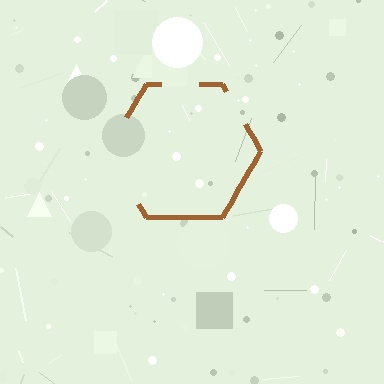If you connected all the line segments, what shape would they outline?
They would outline a hexagon.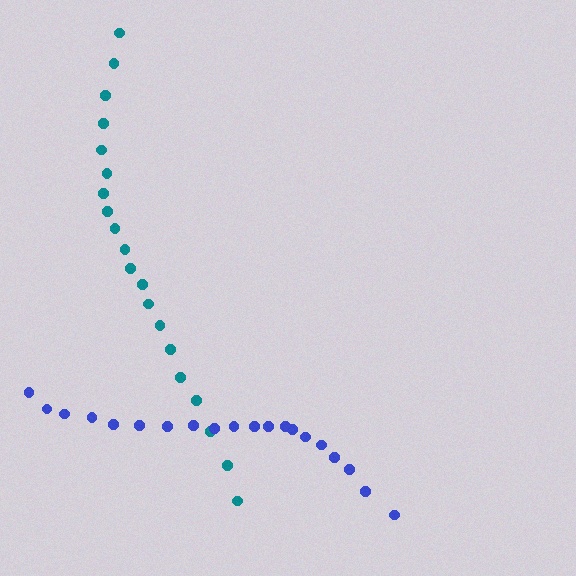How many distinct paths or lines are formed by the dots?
There are 2 distinct paths.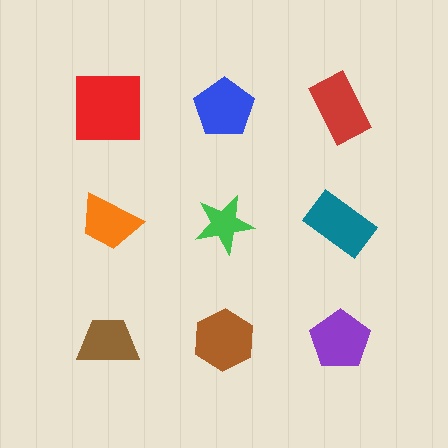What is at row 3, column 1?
A brown trapezoid.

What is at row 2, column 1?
An orange trapezoid.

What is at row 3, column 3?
A purple pentagon.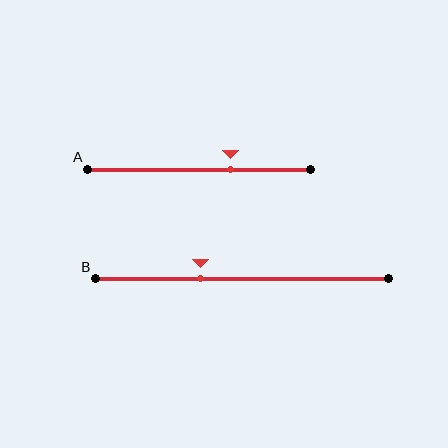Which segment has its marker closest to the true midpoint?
Segment B has its marker closest to the true midpoint.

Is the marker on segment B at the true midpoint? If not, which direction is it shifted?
No, the marker on segment B is shifted to the left by about 14% of the segment length.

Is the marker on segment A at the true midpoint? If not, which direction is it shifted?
No, the marker on segment A is shifted to the right by about 14% of the segment length.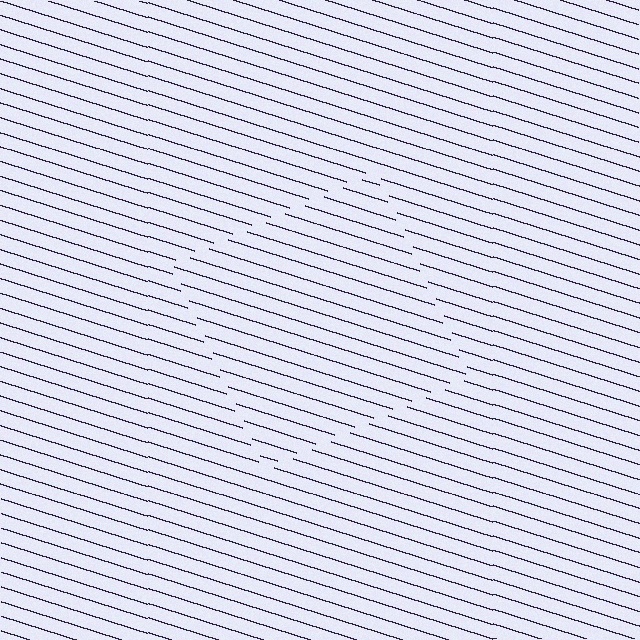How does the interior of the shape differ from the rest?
The interior of the shape contains the same grating, shifted by half a period — the contour is defined by the phase discontinuity where line-ends from the inner and outer gratings abut.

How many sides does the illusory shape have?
4 sides — the line-ends trace a square.